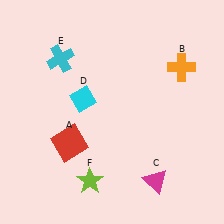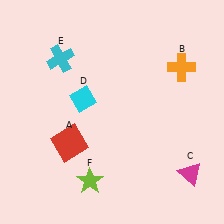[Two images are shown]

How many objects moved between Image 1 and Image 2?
1 object moved between the two images.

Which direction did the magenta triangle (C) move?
The magenta triangle (C) moved right.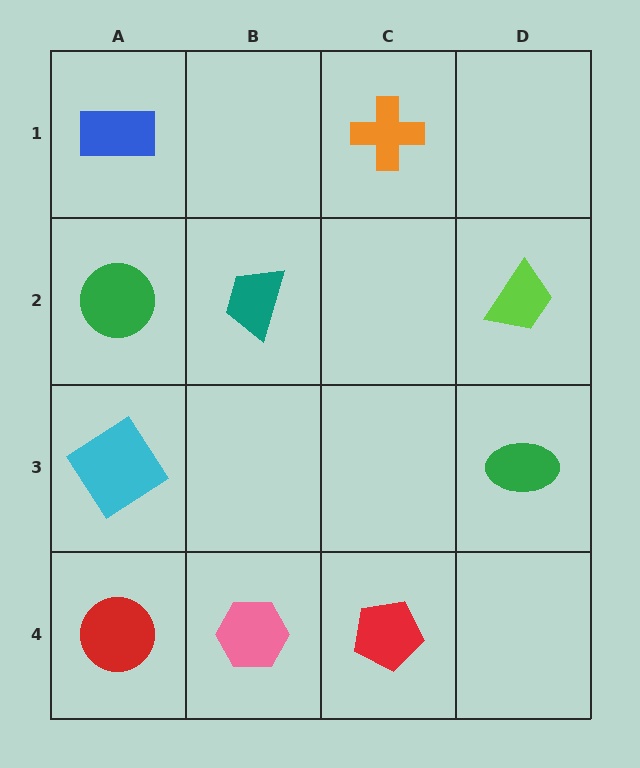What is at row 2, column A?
A green circle.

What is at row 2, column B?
A teal trapezoid.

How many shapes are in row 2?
3 shapes.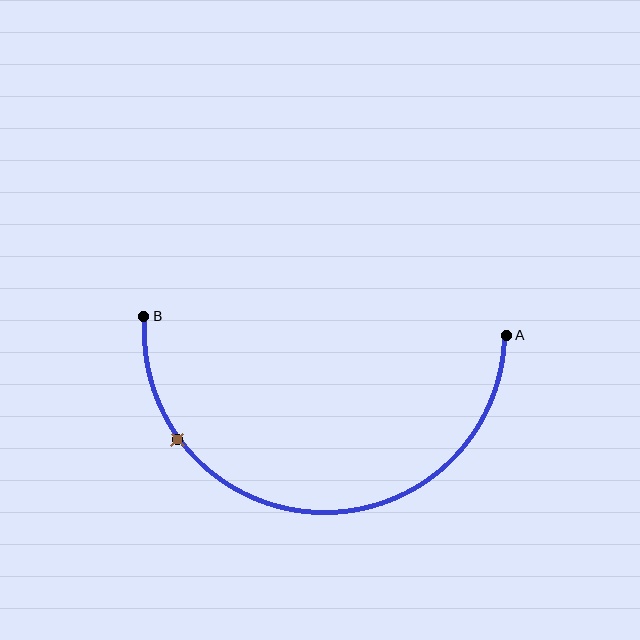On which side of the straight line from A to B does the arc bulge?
The arc bulges below the straight line connecting A and B.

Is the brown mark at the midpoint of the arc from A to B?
No. The brown mark lies on the arc but is closer to endpoint B. The arc midpoint would be at the point on the curve equidistant along the arc from both A and B.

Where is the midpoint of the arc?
The arc midpoint is the point on the curve farthest from the straight line joining A and B. It sits below that line.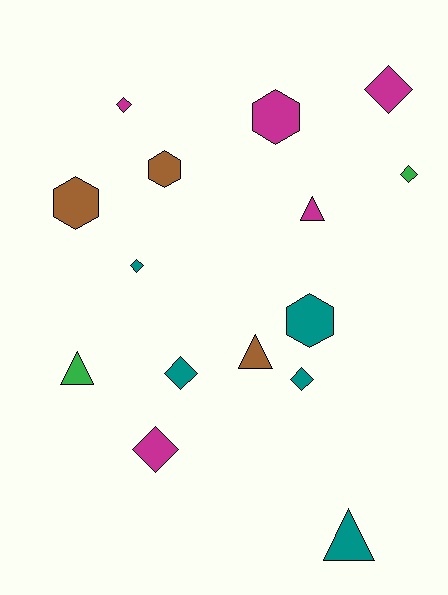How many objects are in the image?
There are 15 objects.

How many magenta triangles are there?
There is 1 magenta triangle.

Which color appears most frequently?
Magenta, with 5 objects.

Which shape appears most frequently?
Diamond, with 7 objects.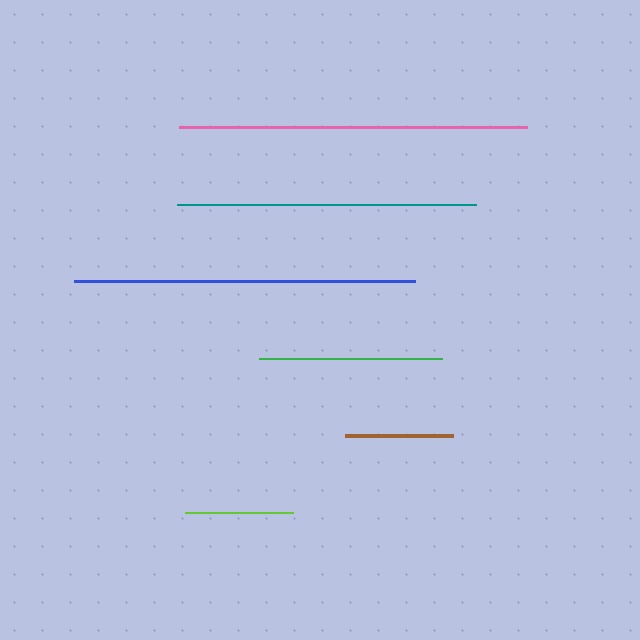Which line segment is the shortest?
The lime line is the shortest at approximately 108 pixels.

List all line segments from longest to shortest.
From longest to shortest: pink, blue, teal, green, brown, lime.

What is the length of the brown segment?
The brown segment is approximately 108 pixels long.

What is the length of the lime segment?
The lime segment is approximately 108 pixels long.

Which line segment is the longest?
The pink line is the longest at approximately 348 pixels.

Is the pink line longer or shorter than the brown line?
The pink line is longer than the brown line.